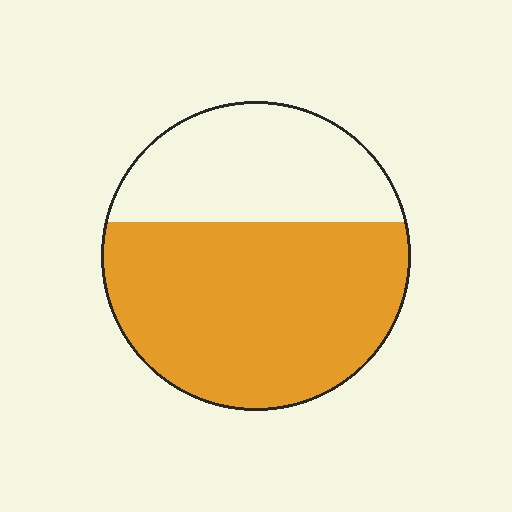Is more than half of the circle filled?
Yes.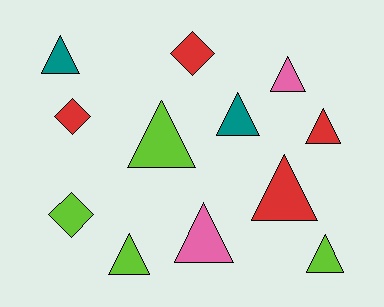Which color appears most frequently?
Red, with 4 objects.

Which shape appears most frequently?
Triangle, with 9 objects.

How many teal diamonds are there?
There are no teal diamonds.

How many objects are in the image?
There are 12 objects.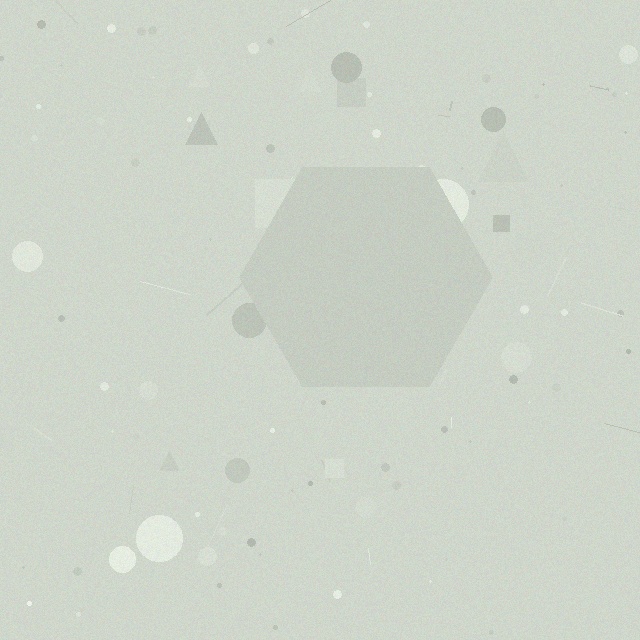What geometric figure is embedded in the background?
A hexagon is embedded in the background.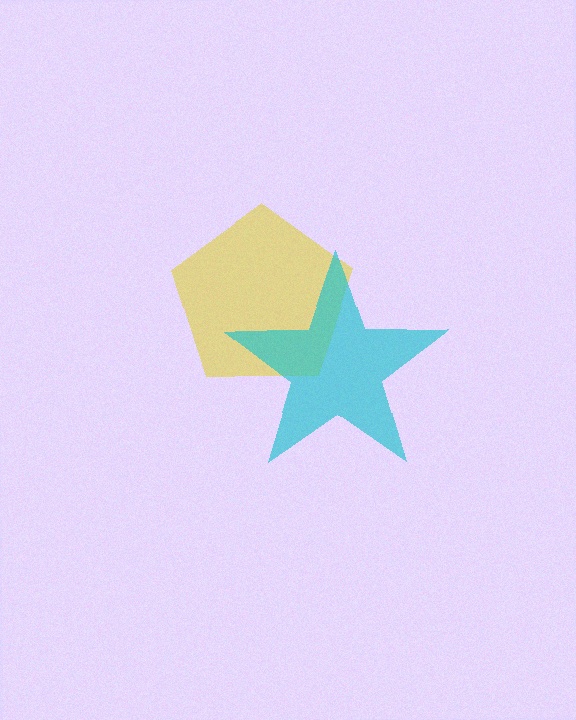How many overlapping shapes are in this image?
There are 2 overlapping shapes in the image.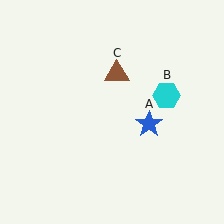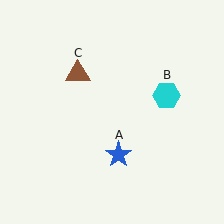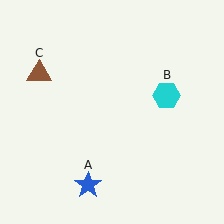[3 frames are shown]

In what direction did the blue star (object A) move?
The blue star (object A) moved down and to the left.